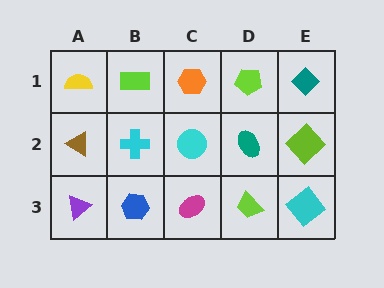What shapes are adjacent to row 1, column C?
A cyan circle (row 2, column C), a lime rectangle (row 1, column B), a lime pentagon (row 1, column D).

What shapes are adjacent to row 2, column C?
An orange hexagon (row 1, column C), a magenta ellipse (row 3, column C), a cyan cross (row 2, column B), a teal ellipse (row 2, column D).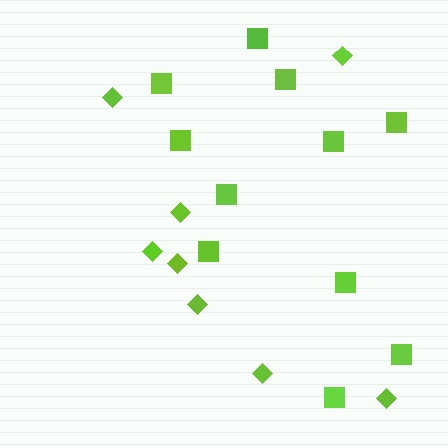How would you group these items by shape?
There are 2 groups: one group of diamonds (8) and one group of squares (11).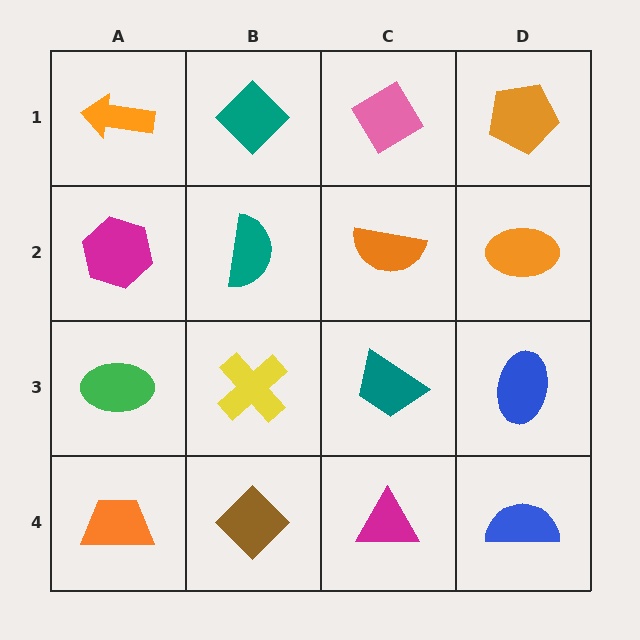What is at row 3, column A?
A green ellipse.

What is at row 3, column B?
A yellow cross.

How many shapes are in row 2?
4 shapes.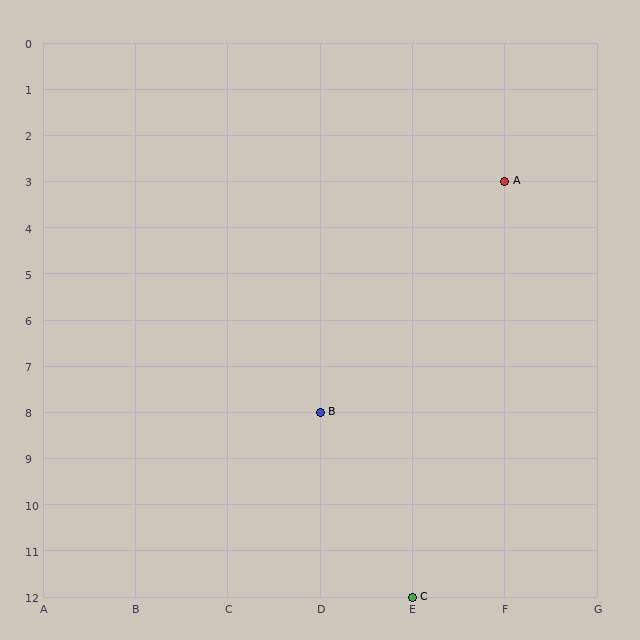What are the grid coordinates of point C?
Point C is at grid coordinates (E, 12).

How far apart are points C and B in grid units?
Points C and B are 1 column and 4 rows apart (about 4.1 grid units diagonally).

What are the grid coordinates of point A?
Point A is at grid coordinates (F, 3).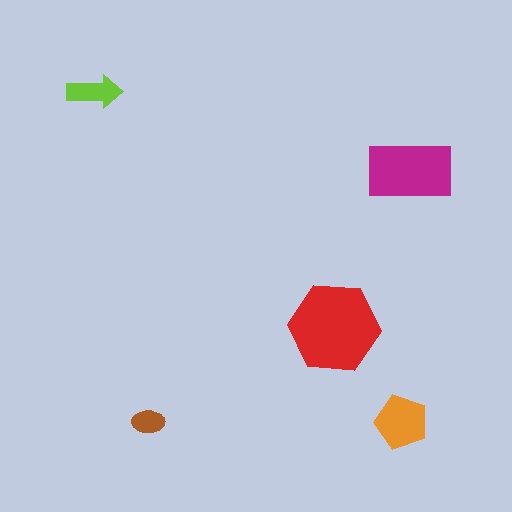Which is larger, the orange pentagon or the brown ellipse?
The orange pentagon.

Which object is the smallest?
The brown ellipse.